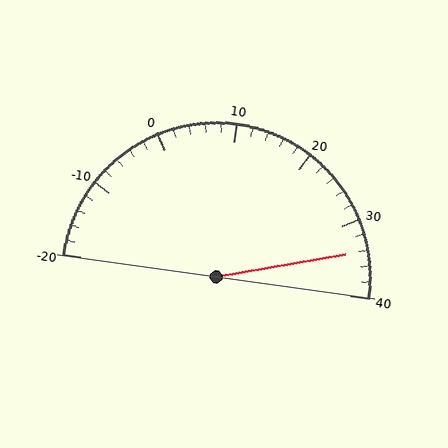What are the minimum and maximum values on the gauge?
The gauge ranges from -20 to 40.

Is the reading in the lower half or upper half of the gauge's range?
The reading is in the upper half of the range (-20 to 40).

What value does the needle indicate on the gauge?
The needle indicates approximately 34.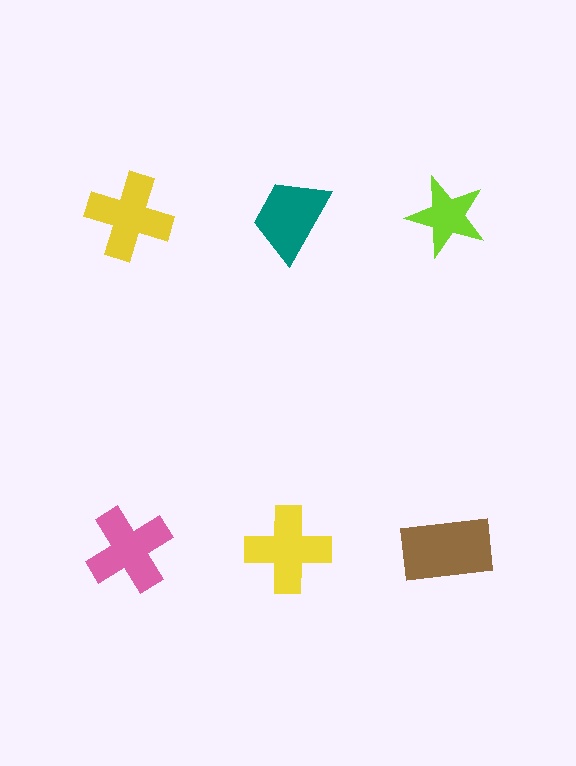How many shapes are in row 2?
3 shapes.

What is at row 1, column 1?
A yellow cross.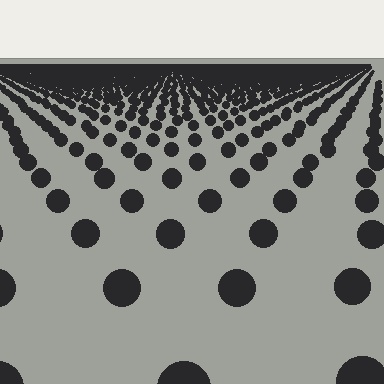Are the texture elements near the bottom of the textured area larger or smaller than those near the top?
Larger. Near the bottom, elements are closer to the viewer and appear at a bigger on-screen size.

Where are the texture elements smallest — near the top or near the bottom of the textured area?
Near the top.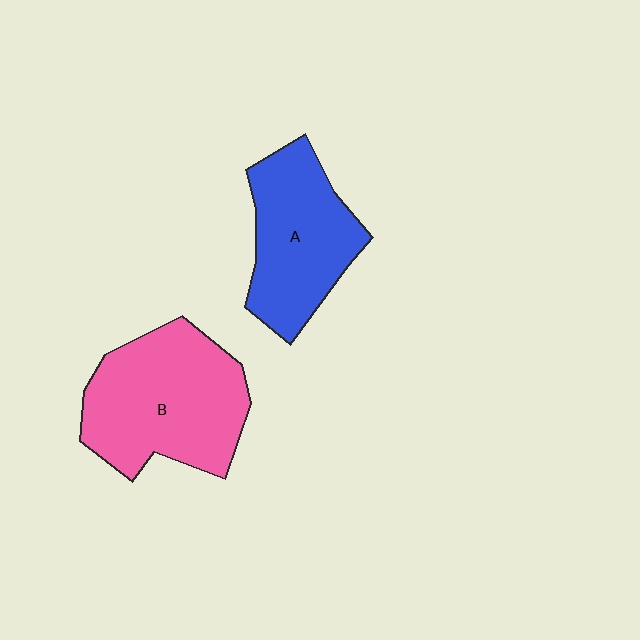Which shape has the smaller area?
Shape A (blue).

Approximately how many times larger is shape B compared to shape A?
Approximately 1.3 times.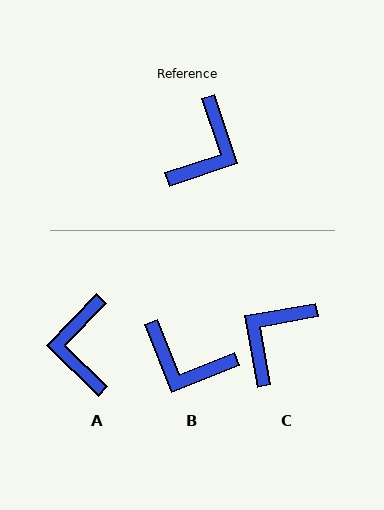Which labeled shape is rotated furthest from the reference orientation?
C, about 172 degrees away.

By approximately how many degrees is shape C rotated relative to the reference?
Approximately 172 degrees counter-clockwise.